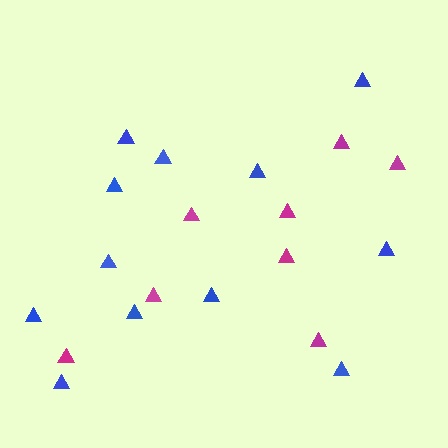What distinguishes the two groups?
There are 2 groups: one group of magenta triangles (8) and one group of blue triangles (12).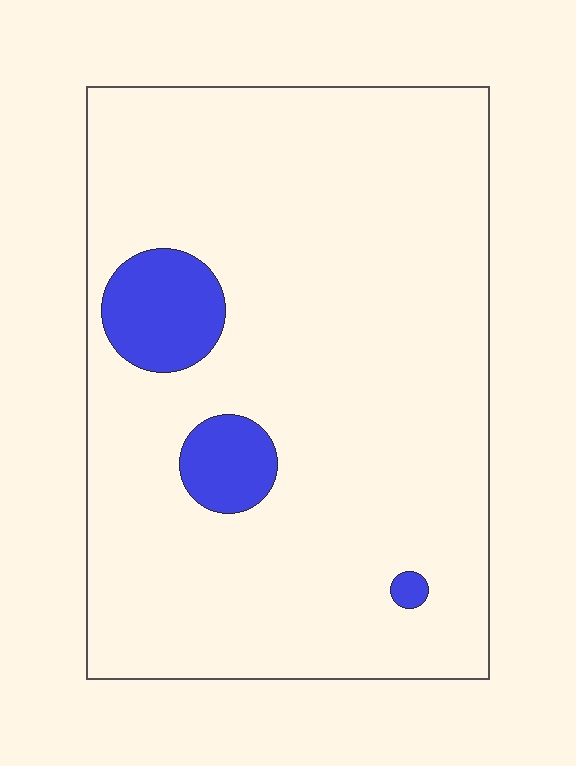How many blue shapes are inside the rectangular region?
3.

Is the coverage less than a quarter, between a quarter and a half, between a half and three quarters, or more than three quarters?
Less than a quarter.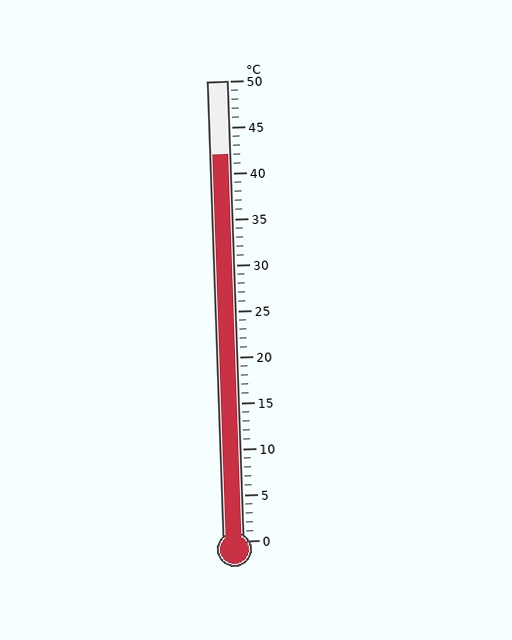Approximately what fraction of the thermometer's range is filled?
The thermometer is filled to approximately 85% of its range.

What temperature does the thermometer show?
The thermometer shows approximately 42°C.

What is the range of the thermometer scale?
The thermometer scale ranges from 0°C to 50°C.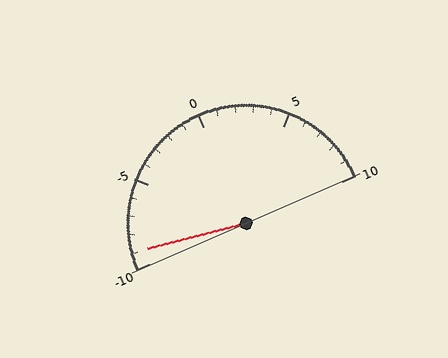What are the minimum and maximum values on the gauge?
The gauge ranges from -10 to 10.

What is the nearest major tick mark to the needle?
The nearest major tick mark is -10.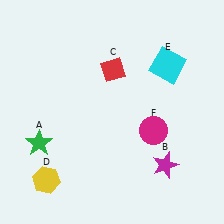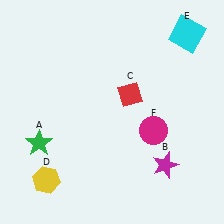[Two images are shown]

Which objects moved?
The objects that moved are: the red diamond (C), the cyan square (E).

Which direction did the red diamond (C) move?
The red diamond (C) moved down.